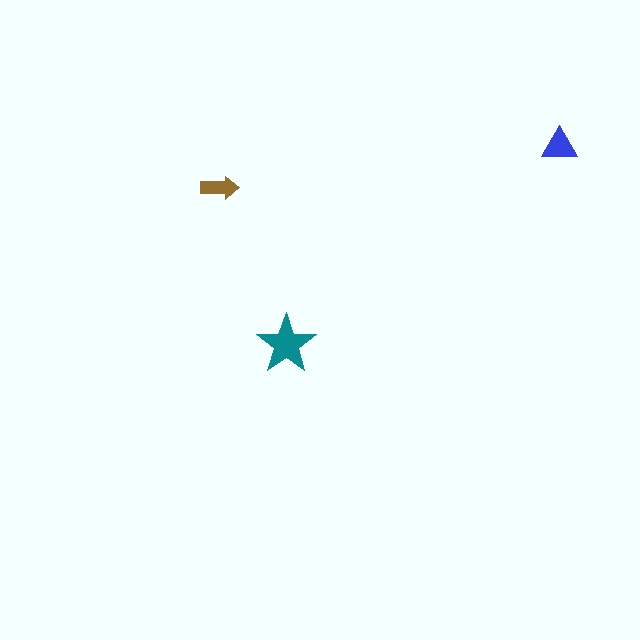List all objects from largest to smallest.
The teal star, the blue triangle, the brown arrow.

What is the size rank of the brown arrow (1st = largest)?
3rd.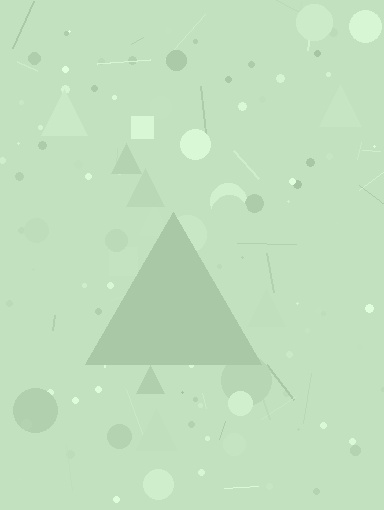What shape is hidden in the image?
A triangle is hidden in the image.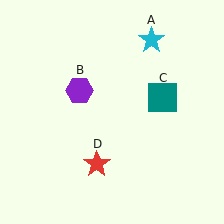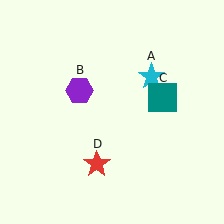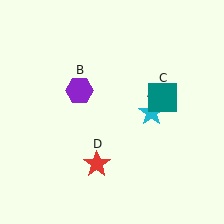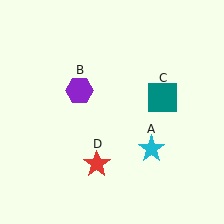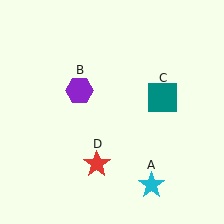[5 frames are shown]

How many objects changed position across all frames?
1 object changed position: cyan star (object A).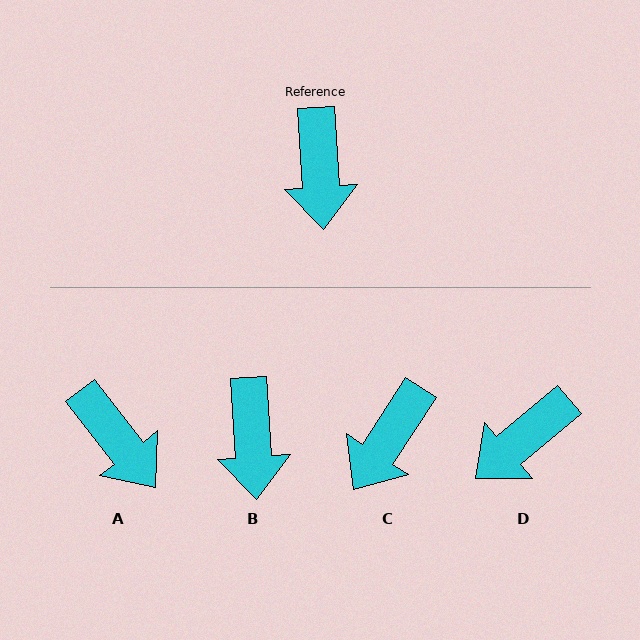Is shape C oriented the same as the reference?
No, it is off by about 37 degrees.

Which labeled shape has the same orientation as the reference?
B.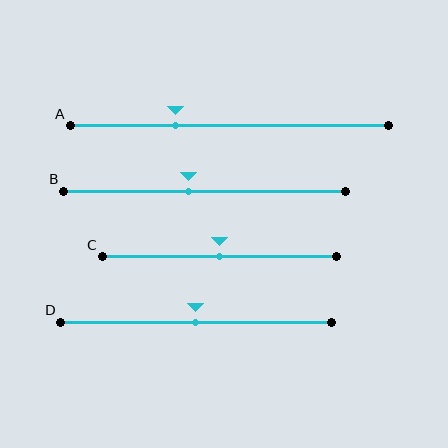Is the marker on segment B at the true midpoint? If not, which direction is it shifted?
No, the marker on segment B is shifted to the left by about 6% of the segment length.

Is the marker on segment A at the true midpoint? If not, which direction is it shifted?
No, the marker on segment A is shifted to the left by about 17% of the segment length.